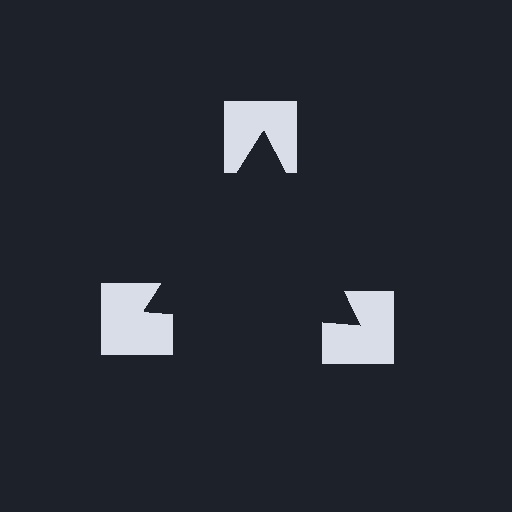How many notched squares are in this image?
There are 3 — one at each vertex of the illusory triangle.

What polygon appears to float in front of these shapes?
An illusory triangle — its edges are inferred from the aligned wedge cuts in the notched squares, not physically drawn.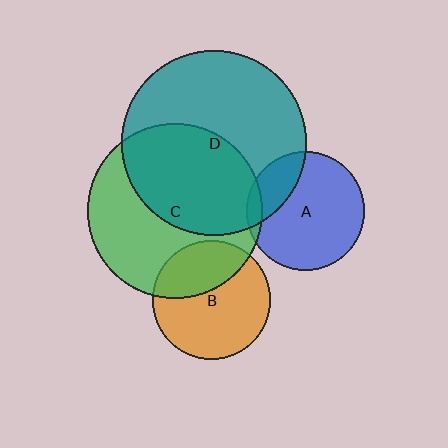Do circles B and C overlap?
Yes.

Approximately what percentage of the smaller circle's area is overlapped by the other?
Approximately 35%.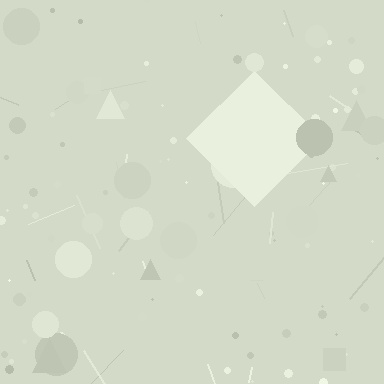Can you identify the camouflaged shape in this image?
The camouflaged shape is a diamond.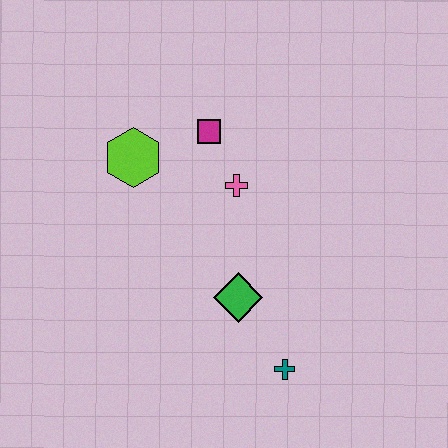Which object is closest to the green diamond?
The teal cross is closest to the green diamond.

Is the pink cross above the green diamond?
Yes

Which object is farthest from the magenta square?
The teal cross is farthest from the magenta square.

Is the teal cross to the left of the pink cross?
No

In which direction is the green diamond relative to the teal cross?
The green diamond is above the teal cross.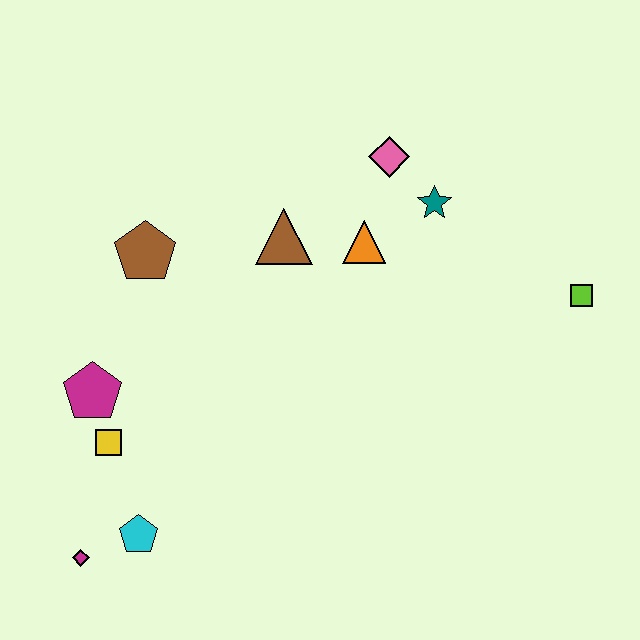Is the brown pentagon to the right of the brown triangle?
No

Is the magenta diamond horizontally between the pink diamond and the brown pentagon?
No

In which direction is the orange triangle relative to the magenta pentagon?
The orange triangle is to the right of the magenta pentagon.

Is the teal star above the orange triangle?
Yes